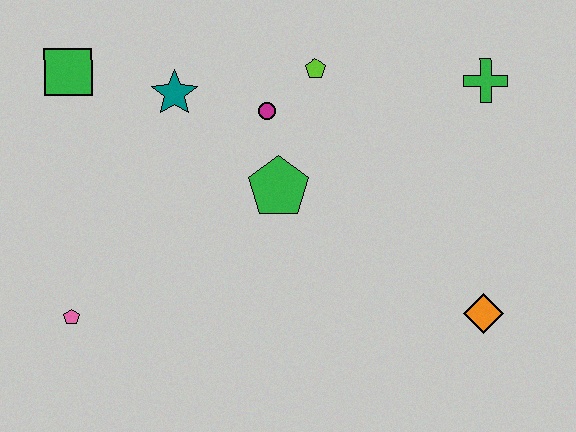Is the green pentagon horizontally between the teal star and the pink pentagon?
No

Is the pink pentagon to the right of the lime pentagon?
No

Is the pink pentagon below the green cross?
Yes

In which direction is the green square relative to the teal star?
The green square is to the left of the teal star.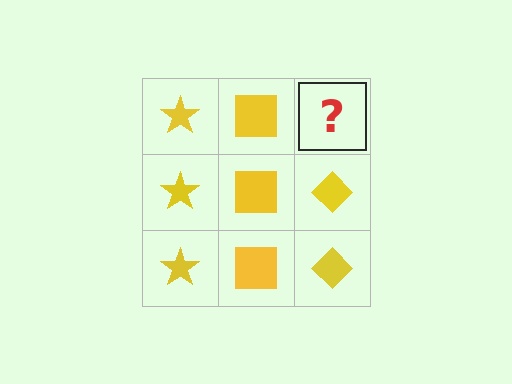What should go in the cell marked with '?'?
The missing cell should contain a yellow diamond.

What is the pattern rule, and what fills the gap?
The rule is that each column has a consistent shape. The gap should be filled with a yellow diamond.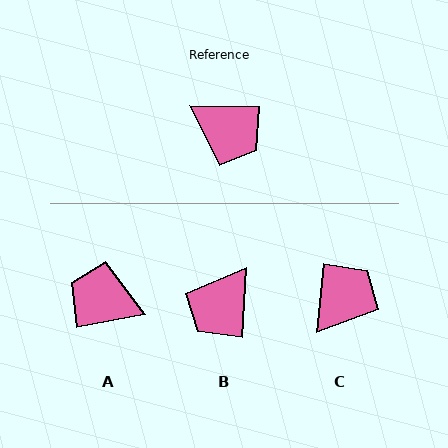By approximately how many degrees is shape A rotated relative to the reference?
Approximately 169 degrees clockwise.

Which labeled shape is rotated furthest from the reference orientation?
A, about 169 degrees away.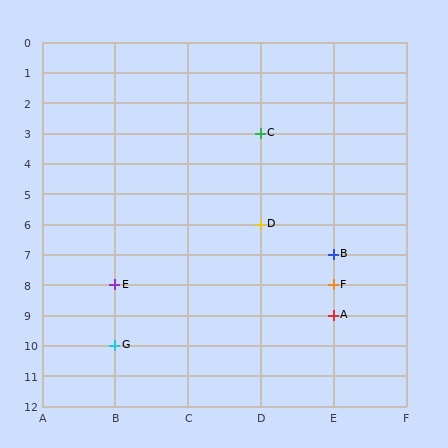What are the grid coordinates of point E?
Point E is at grid coordinates (B, 8).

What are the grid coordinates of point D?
Point D is at grid coordinates (D, 6).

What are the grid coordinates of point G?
Point G is at grid coordinates (B, 10).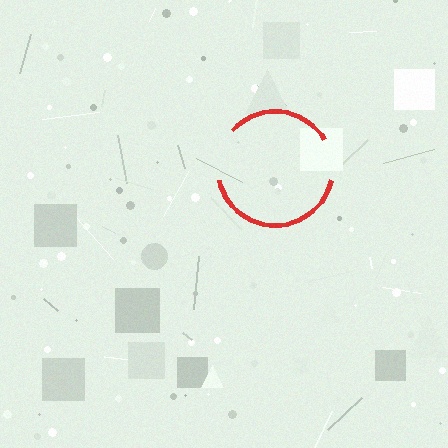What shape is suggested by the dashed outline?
The dashed outline suggests a circle.